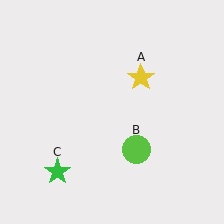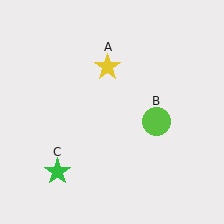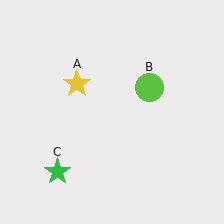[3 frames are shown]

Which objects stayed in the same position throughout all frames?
Green star (object C) remained stationary.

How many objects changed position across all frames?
2 objects changed position: yellow star (object A), lime circle (object B).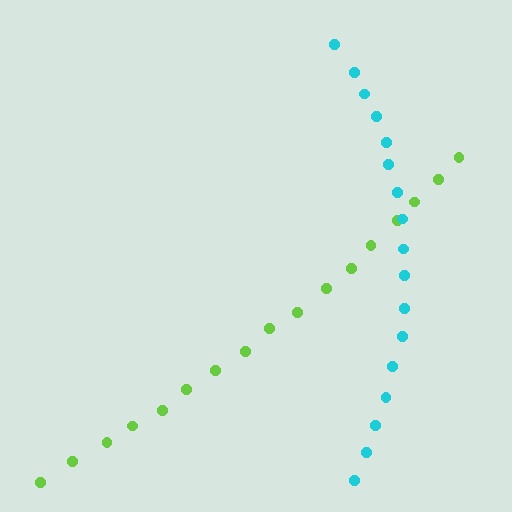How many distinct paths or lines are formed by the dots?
There are 2 distinct paths.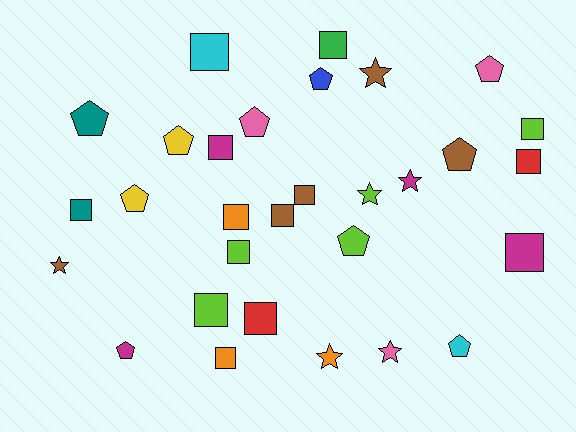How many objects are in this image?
There are 30 objects.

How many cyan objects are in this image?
There are 2 cyan objects.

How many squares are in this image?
There are 14 squares.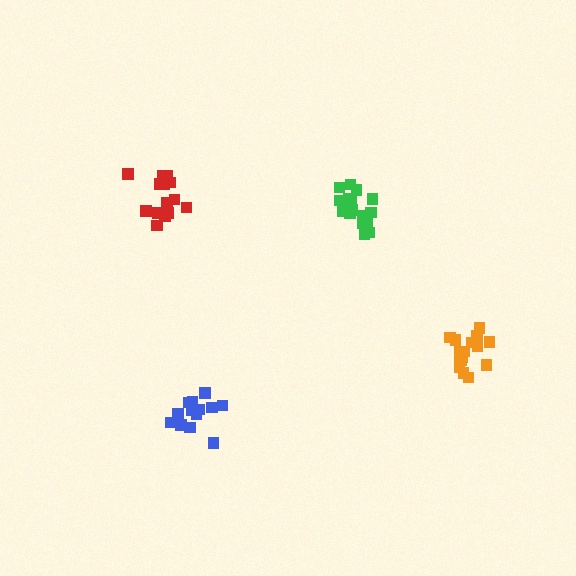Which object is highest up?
The red cluster is topmost.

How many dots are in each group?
Group 1: 20 dots, Group 2: 14 dots, Group 3: 14 dots, Group 4: 16 dots (64 total).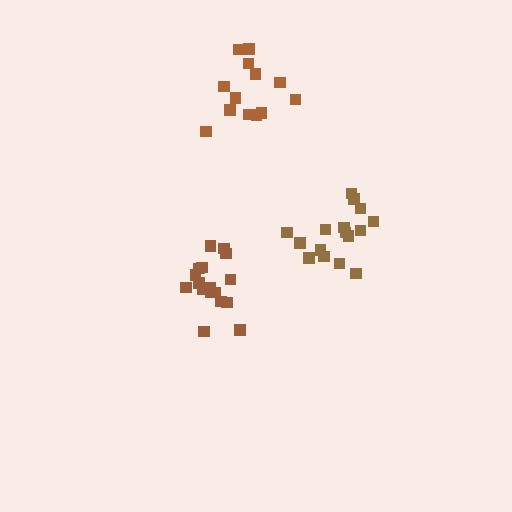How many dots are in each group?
Group 1: 17 dots, Group 2: 13 dots, Group 3: 16 dots (46 total).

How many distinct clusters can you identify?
There are 3 distinct clusters.